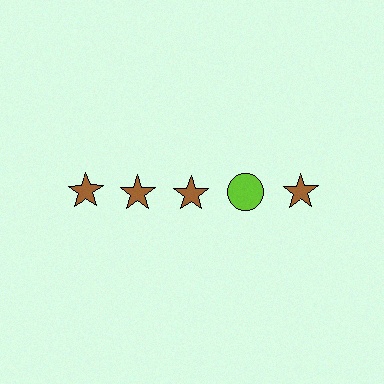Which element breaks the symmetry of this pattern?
The lime circle in the top row, second from right column breaks the symmetry. All other shapes are brown stars.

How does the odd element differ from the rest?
It differs in both color (lime instead of brown) and shape (circle instead of star).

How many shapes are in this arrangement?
There are 5 shapes arranged in a grid pattern.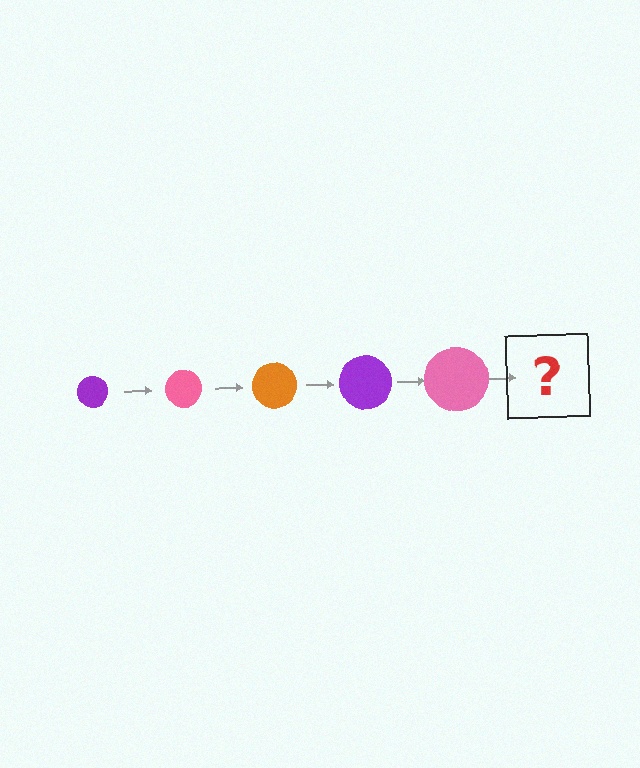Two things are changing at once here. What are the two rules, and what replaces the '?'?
The two rules are that the circle grows larger each step and the color cycles through purple, pink, and orange. The '?' should be an orange circle, larger than the previous one.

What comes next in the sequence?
The next element should be an orange circle, larger than the previous one.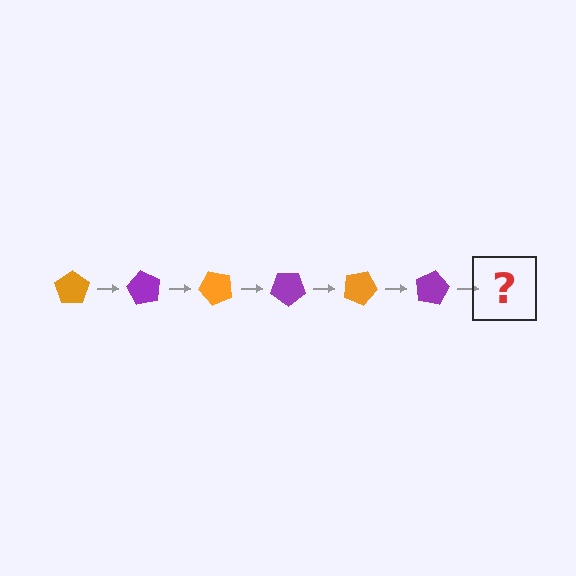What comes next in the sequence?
The next element should be an orange pentagon, rotated 360 degrees from the start.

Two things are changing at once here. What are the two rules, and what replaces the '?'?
The two rules are that it rotates 60 degrees each step and the color cycles through orange and purple. The '?' should be an orange pentagon, rotated 360 degrees from the start.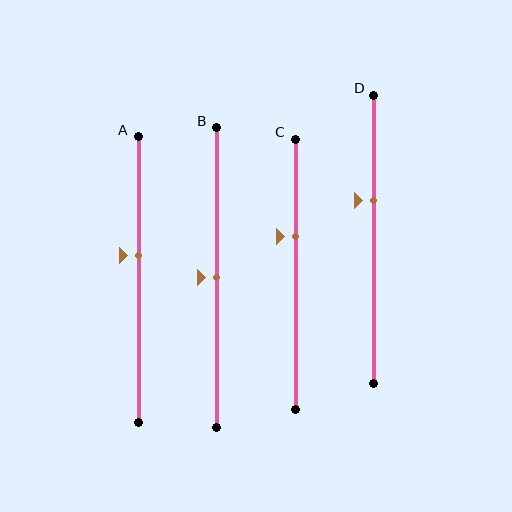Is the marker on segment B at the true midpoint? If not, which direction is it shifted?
Yes, the marker on segment B is at the true midpoint.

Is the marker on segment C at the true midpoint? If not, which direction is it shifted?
No, the marker on segment C is shifted upward by about 14% of the segment length.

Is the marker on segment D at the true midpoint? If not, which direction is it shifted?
No, the marker on segment D is shifted upward by about 14% of the segment length.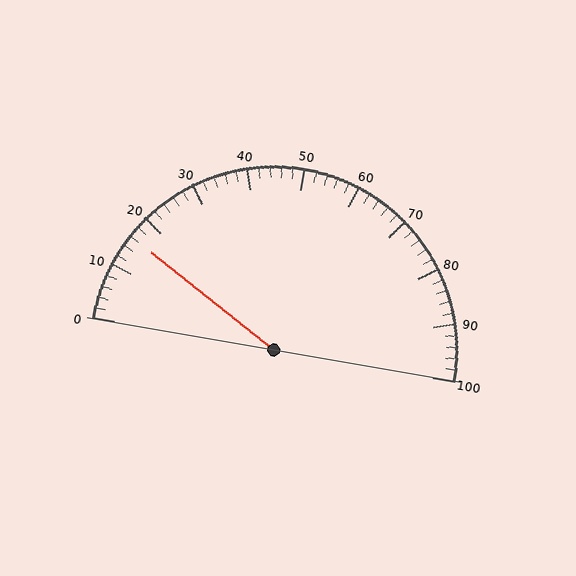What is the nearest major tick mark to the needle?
The nearest major tick mark is 20.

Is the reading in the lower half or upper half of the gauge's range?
The reading is in the lower half of the range (0 to 100).